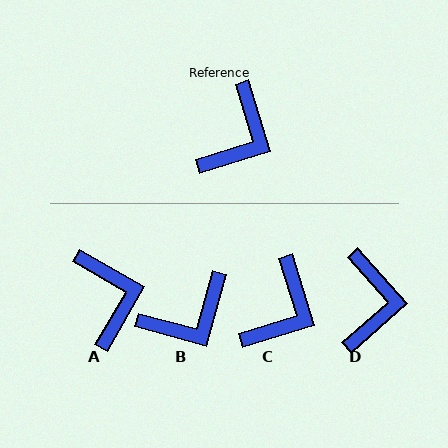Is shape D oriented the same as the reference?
No, it is off by about 24 degrees.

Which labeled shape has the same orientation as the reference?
C.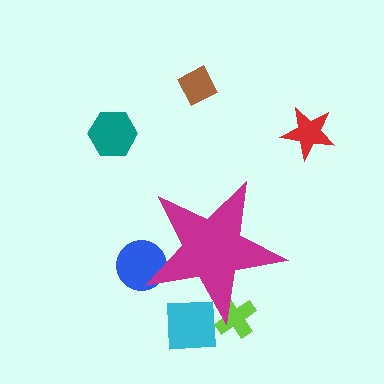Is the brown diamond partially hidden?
No, the brown diamond is fully visible.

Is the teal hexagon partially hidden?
No, the teal hexagon is fully visible.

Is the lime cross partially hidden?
Yes, the lime cross is partially hidden behind the magenta star.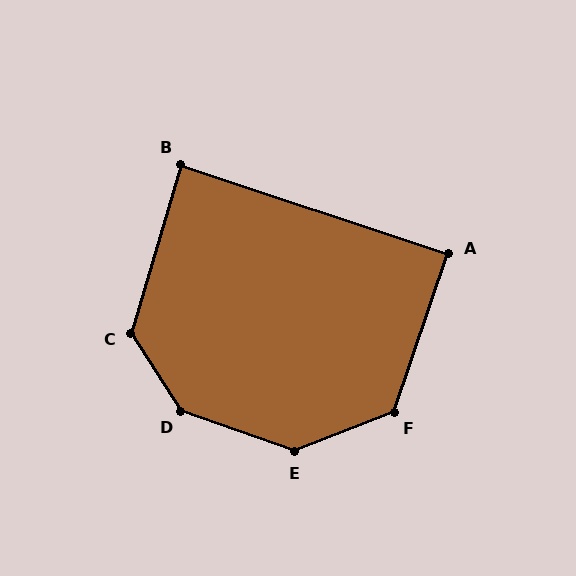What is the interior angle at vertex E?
Approximately 139 degrees (obtuse).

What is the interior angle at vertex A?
Approximately 90 degrees (approximately right).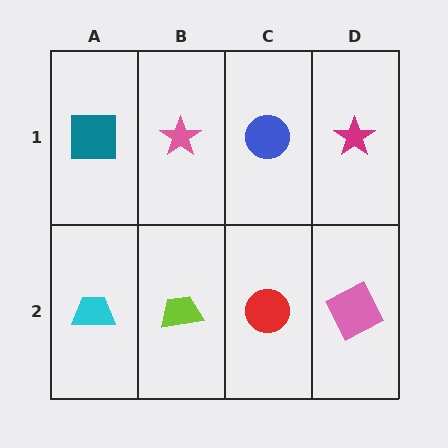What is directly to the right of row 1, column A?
A pink star.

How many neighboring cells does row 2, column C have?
3.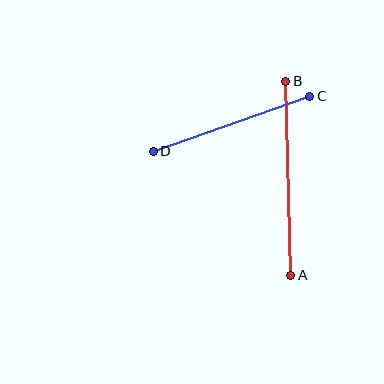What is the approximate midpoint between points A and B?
The midpoint is at approximately (288, 178) pixels.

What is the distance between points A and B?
The distance is approximately 194 pixels.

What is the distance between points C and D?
The distance is approximately 166 pixels.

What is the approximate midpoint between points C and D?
The midpoint is at approximately (231, 124) pixels.